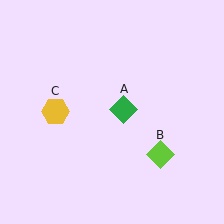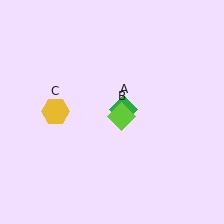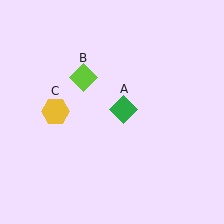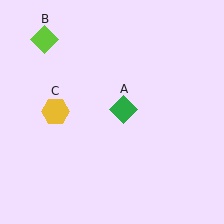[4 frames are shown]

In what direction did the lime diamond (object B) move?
The lime diamond (object B) moved up and to the left.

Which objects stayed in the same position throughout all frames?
Green diamond (object A) and yellow hexagon (object C) remained stationary.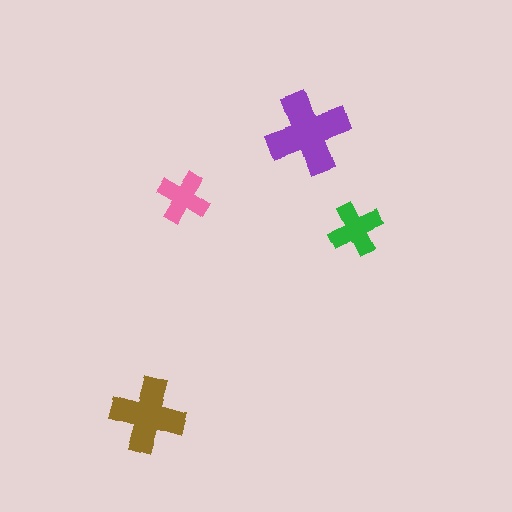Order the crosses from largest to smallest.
the purple one, the brown one, the green one, the pink one.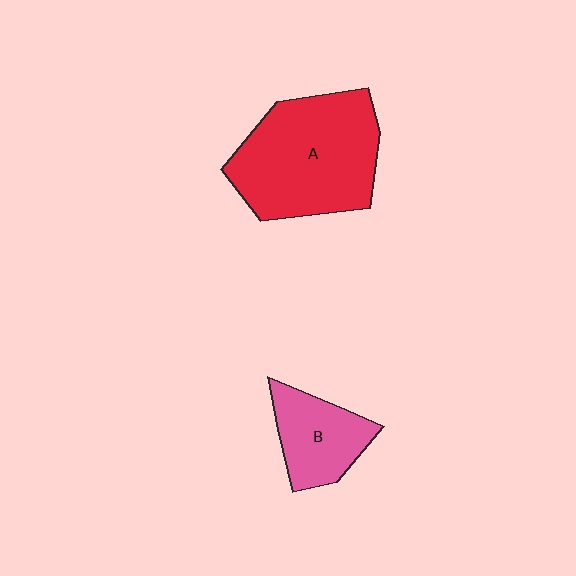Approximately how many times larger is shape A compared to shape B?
Approximately 2.1 times.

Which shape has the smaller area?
Shape B (pink).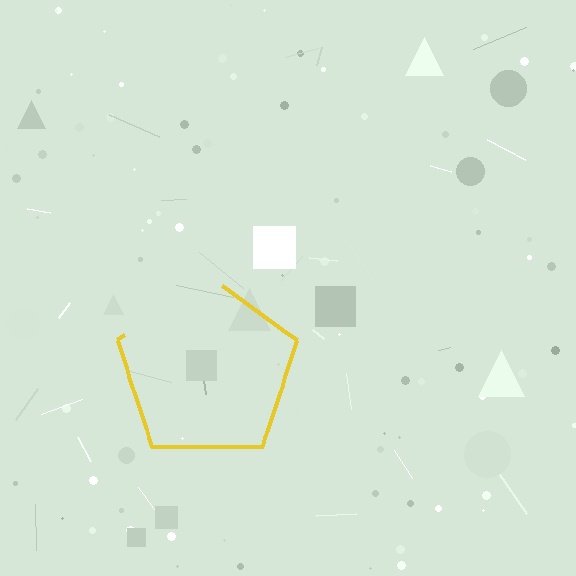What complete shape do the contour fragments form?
The contour fragments form a pentagon.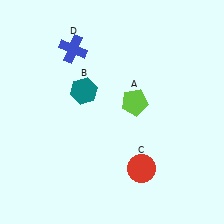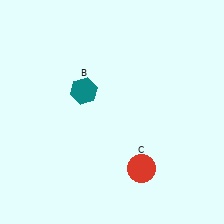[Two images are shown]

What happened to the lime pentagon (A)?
The lime pentagon (A) was removed in Image 2. It was in the top-right area of Image 1.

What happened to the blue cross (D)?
The blue cross (D) was removed in Image 2. It was in the top-left area of Image 1.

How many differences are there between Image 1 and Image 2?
There are 2 differences between the two images.